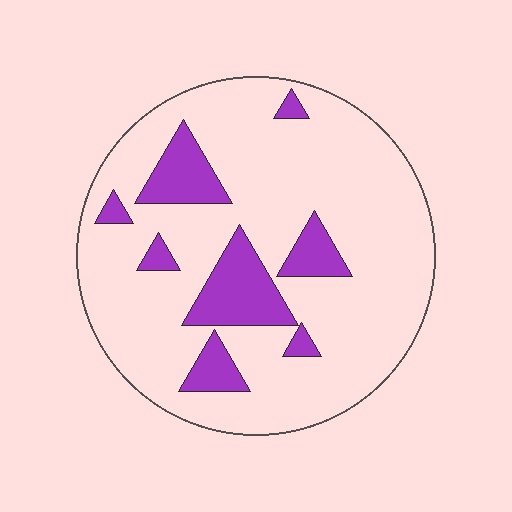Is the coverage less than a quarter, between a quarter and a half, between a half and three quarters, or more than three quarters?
Less than a quarter.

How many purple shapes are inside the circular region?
8.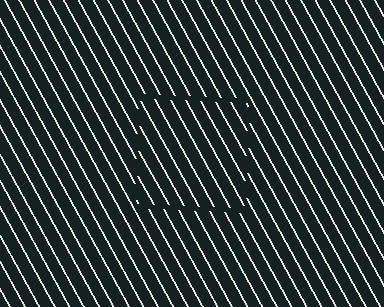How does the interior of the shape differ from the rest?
The interior of the shape contains the same grating, shifted by half a period — the contour is defined by the phase discontinuity where line-ends from the inner and outer gratings abut.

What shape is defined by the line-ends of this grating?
An illusory square. The interior of the shape contains the same grating, shifted by half a period — the contour is defined by the phase discontinuity where line-ends from the inner and outer gratings abut.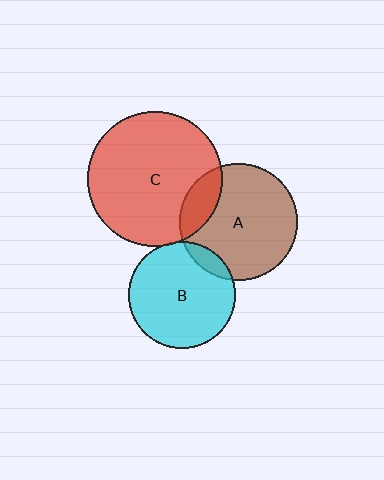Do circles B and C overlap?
Yes.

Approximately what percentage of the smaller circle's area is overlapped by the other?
Approximately 5%.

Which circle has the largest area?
Circle C (red).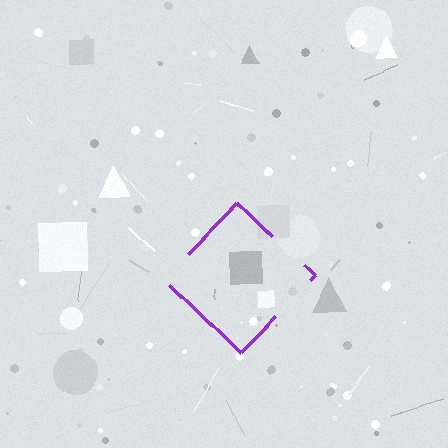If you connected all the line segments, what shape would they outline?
They would outline a diamond.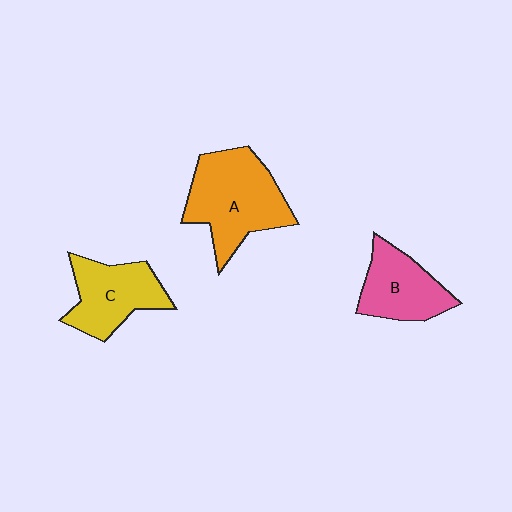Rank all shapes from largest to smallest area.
From largest to smallest: A (orange), C (yellow), B (pink).